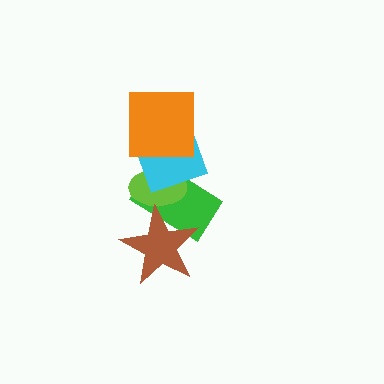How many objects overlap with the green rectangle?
3 objects overlap with the green rectangle.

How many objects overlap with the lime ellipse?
3 objects overlap with the lime ellipse.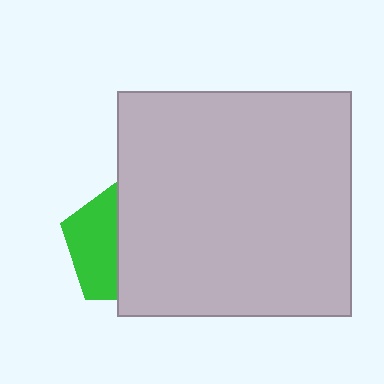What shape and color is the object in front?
The object in front is a light gray rectangle.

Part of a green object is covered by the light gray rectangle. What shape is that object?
It is a pentagon.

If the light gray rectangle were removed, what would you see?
You would see the complete green pentagon.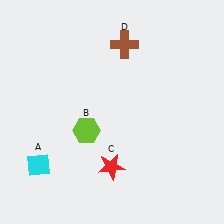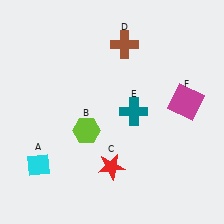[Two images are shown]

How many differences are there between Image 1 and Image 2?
There are 2 differences between the two images.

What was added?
A teal cross (E), a magenta square (F) were added in Image 2.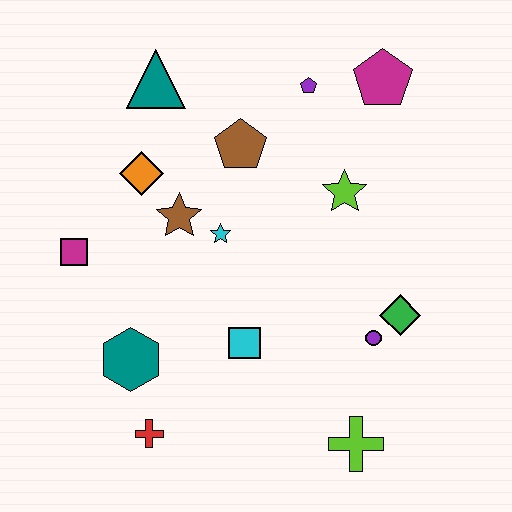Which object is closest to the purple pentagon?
The magenta pentagon is closest to the purple pentagon.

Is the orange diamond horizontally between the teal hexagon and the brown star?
Yes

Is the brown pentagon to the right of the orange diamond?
Yes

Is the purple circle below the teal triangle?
Yes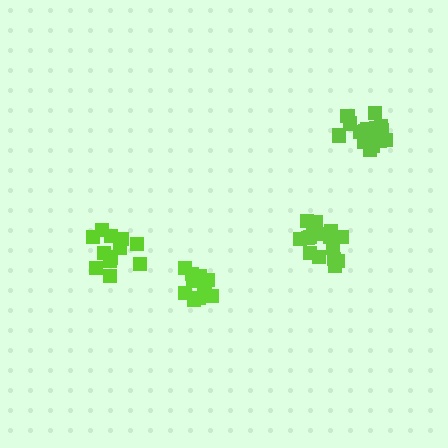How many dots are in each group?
Group 1: 12 dots, Group 2: 13 dots, Group 3: 17 dots, Group 4: 16 dots (58 total).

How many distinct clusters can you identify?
There are 4 distinct clusters.